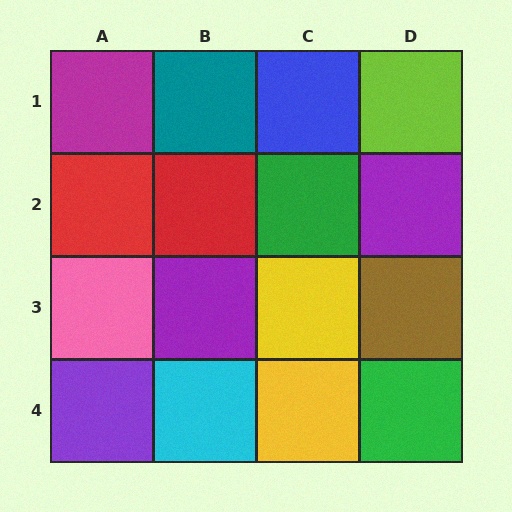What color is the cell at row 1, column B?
Teal.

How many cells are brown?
1 cell is brown.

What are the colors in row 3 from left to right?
Pink, purple, yellow, brown.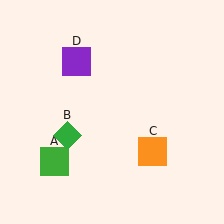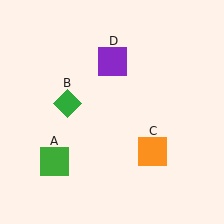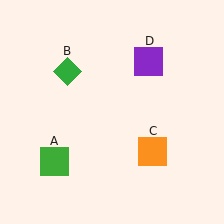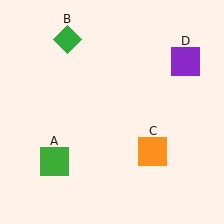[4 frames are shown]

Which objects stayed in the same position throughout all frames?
Green square (object A) and orange square (object C) remained stationary.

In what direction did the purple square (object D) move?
The purple square (object D) moved right.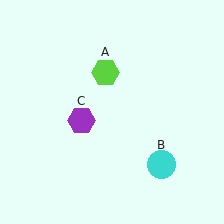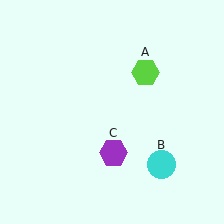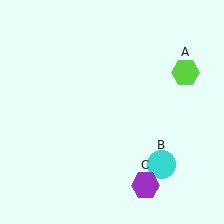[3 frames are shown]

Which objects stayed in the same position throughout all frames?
Cyan circle (object B) remained stationary.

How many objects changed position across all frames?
2 objects changed position: lime hexagon (object A), purple hexagon (object C).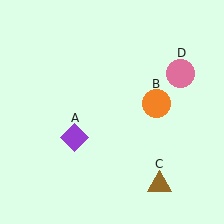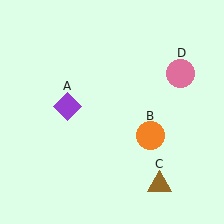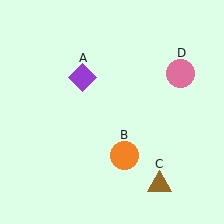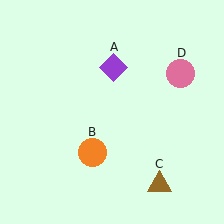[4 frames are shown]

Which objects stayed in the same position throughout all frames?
Brown triangle (object C) and pink circle (object D) remained stationary.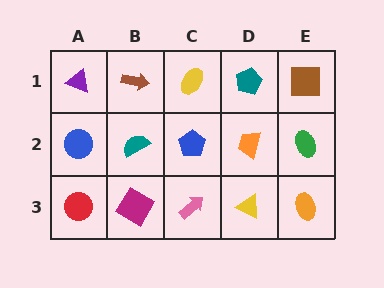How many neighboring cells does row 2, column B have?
4.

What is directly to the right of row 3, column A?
A magenta diamond.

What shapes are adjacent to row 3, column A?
A blue circle (row 2, column A), a magenta diamond (row 3, column B).